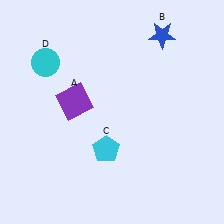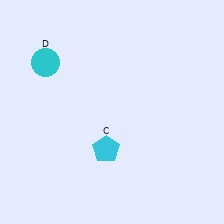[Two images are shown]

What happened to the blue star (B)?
The blue star (B) was removed in Image 2. It was in the top-right area of Image 1.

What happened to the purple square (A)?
The purple square (A) was removed in Image 2. It was in the top-left area of Image 1.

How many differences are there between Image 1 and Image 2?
There are 2 differences between the two images.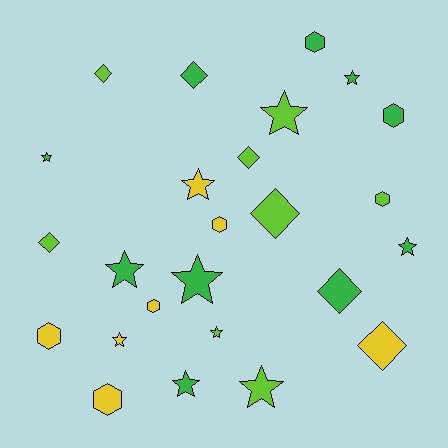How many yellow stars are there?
There are 2 yellow stars.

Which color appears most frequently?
Green, with 10 objects.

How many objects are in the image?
There are 25 objects.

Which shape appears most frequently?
Star, with 11 objects.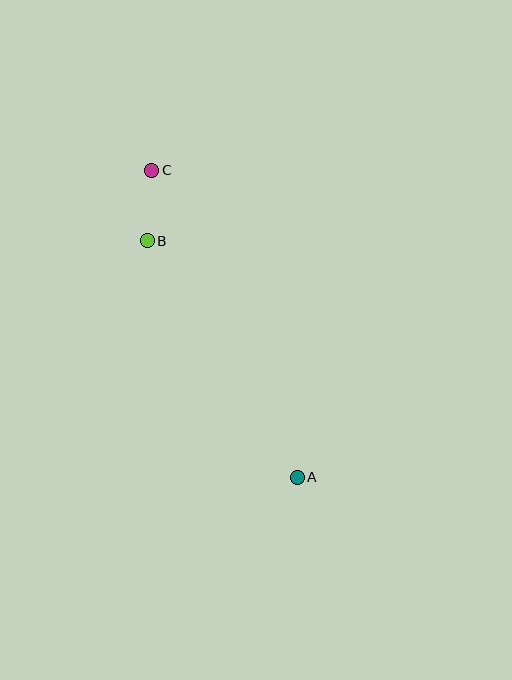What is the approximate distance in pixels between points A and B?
The distance between A and B is approximately 281 pixels.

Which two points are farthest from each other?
Points A and C are farthest from each other.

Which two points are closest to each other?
Points B and C are closest to each other.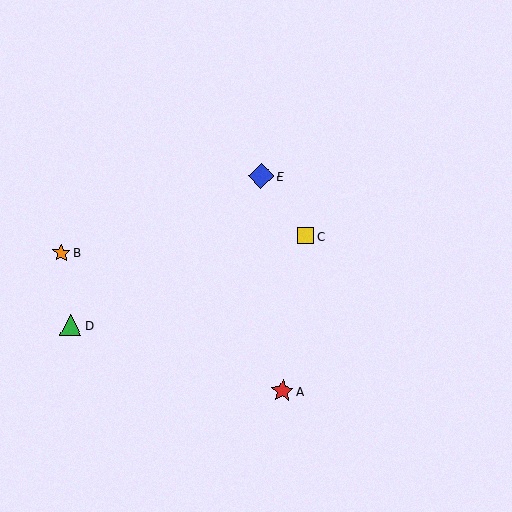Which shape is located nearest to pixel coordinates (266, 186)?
The blue diamond (labeled E) at (261, 176) is nearest to that location.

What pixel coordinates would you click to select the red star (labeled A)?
Click at (282, 391) to select the red star A.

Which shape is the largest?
The blue diamond (labeled E) is the largest.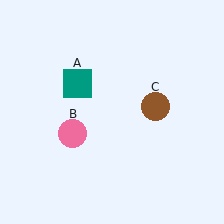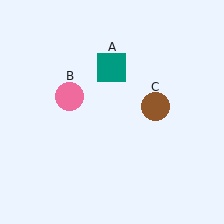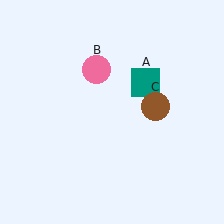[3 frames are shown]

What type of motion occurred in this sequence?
The teal square (object A), pink circle (object B) rotated clockwise around the center of the scene.